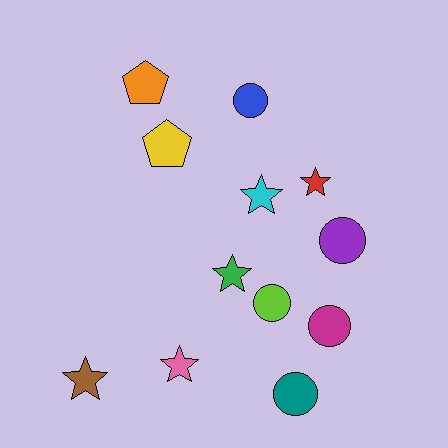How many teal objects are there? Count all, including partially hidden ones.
There is 1 teal object.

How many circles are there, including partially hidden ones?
There are 5 circles.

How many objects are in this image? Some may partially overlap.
There are 12 objects.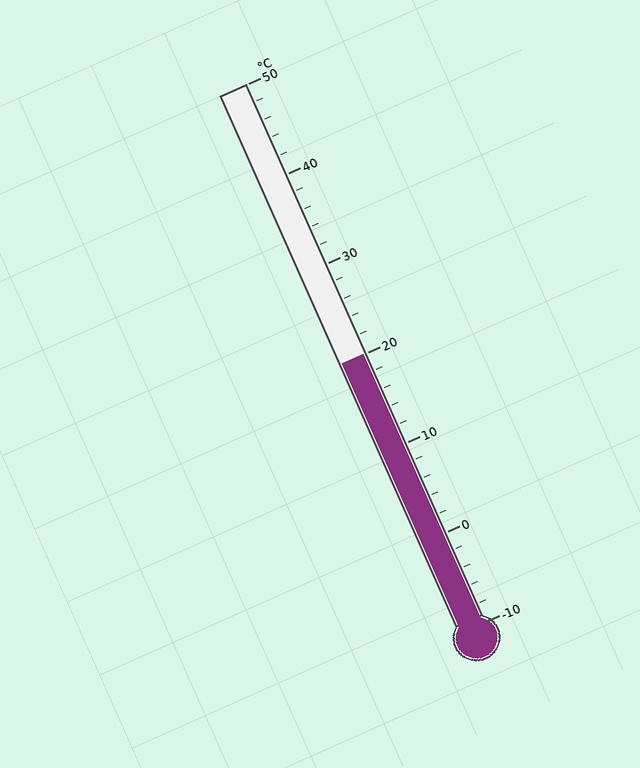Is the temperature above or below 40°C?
The temperature is below 40°C.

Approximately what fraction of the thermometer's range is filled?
The thermometer is filled to approximately 50% of its range.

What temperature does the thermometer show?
The thermometer shows approximately 20°C.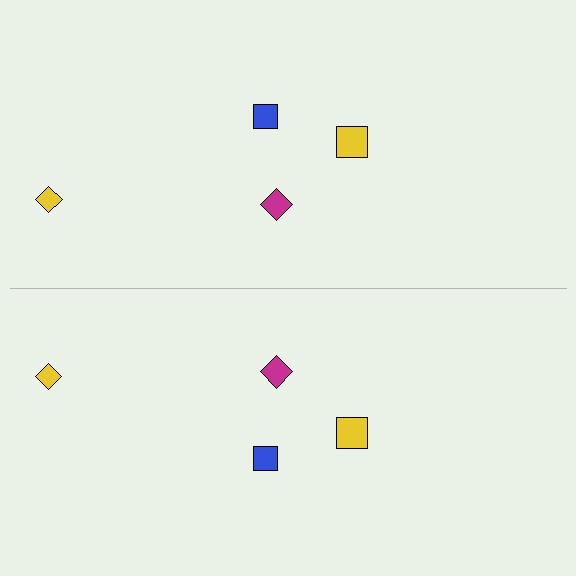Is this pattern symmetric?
Yes, this pattern has bilateral (reflection) symmetry.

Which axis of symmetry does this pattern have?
The pattern has a horizontal axis of symmetry running through the center of the image.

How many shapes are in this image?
There are 8 shapes in this image.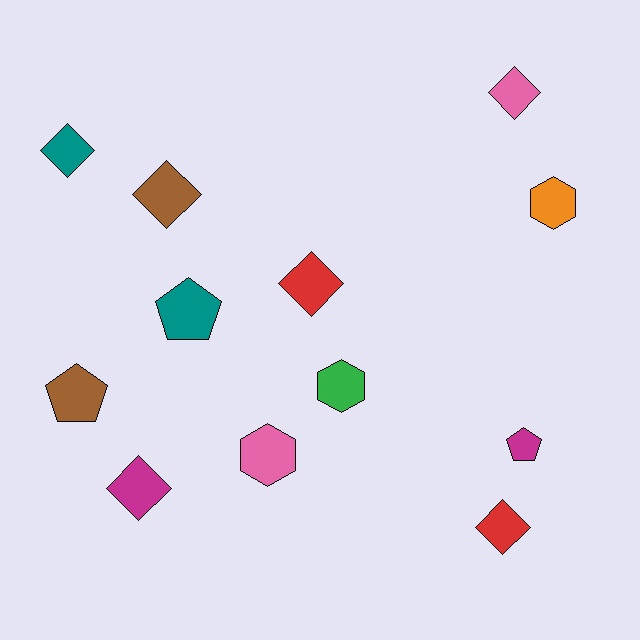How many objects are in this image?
There are 12 objects.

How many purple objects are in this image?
There are no purple objects.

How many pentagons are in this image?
There are 3 pentagons.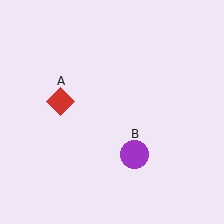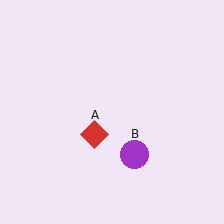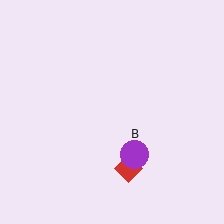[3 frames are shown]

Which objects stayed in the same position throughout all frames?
Purple circle (object B) remained stationary.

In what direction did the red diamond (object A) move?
The red diamond (object A) moved down and to the right.